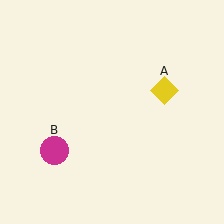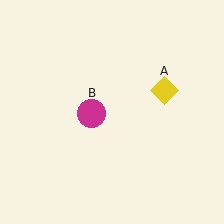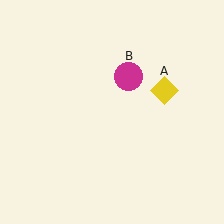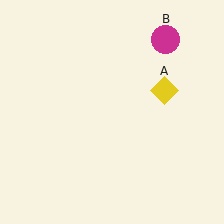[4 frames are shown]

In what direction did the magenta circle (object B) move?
The magenta circle (object B) moved up and to the right.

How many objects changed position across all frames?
1 object changed position: magenta circle (object B).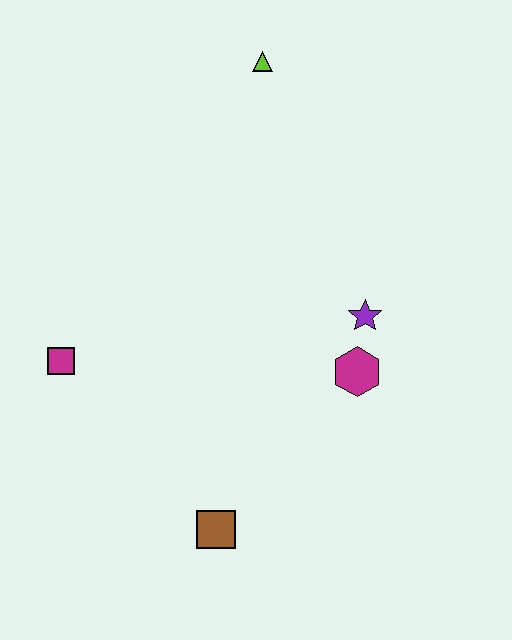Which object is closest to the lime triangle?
The purple star is closest to the lime triangle.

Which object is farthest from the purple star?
The magenta square is farthest from the purple star.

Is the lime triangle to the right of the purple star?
No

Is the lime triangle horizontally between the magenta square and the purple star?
Yes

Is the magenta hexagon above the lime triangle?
No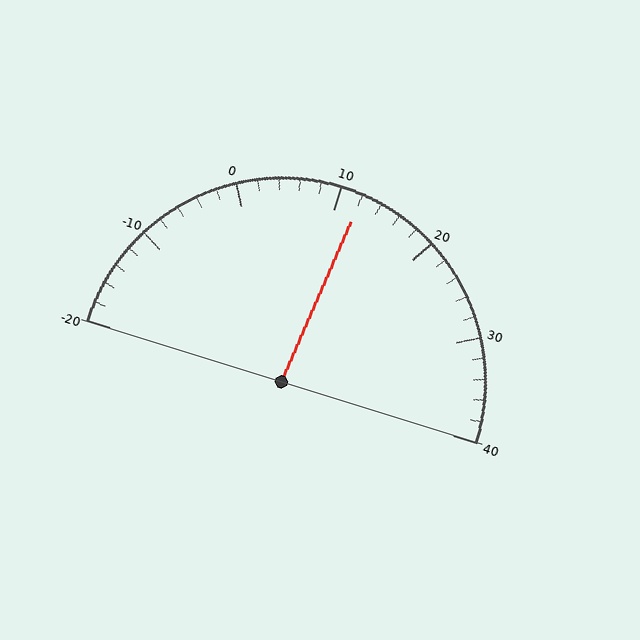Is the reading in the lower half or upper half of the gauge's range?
The reading is in the upper half of the range (-20 to 40).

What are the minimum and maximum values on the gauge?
The gauge ranges from -20 to 40.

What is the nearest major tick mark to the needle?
The nearest major tick mark is 10.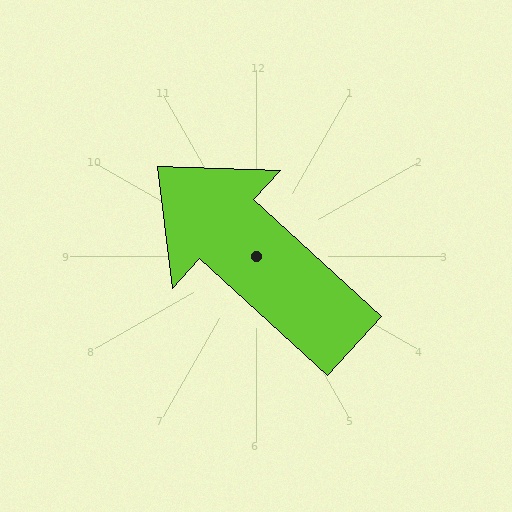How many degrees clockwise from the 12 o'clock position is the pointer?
Approximately 312 degrees.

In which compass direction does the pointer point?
Northwest.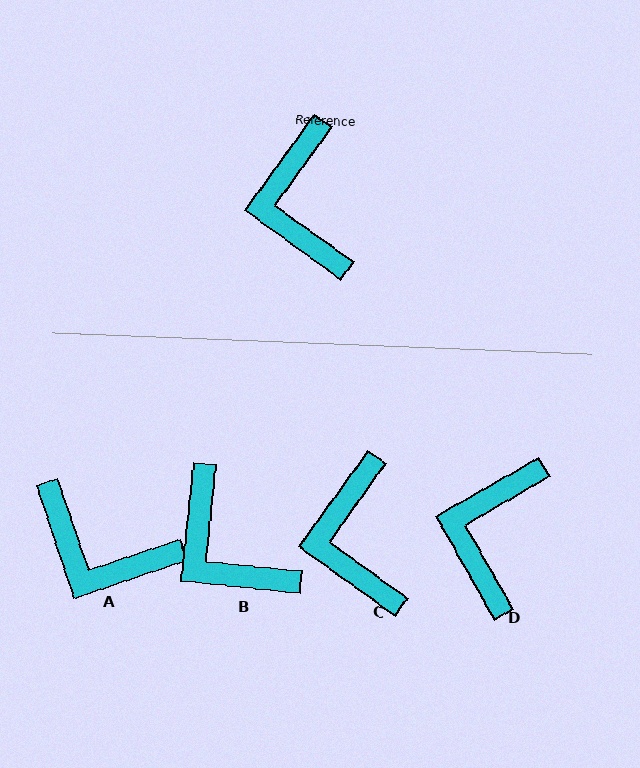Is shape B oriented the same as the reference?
No, it is off by about 30 degrees.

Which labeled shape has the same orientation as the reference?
C.